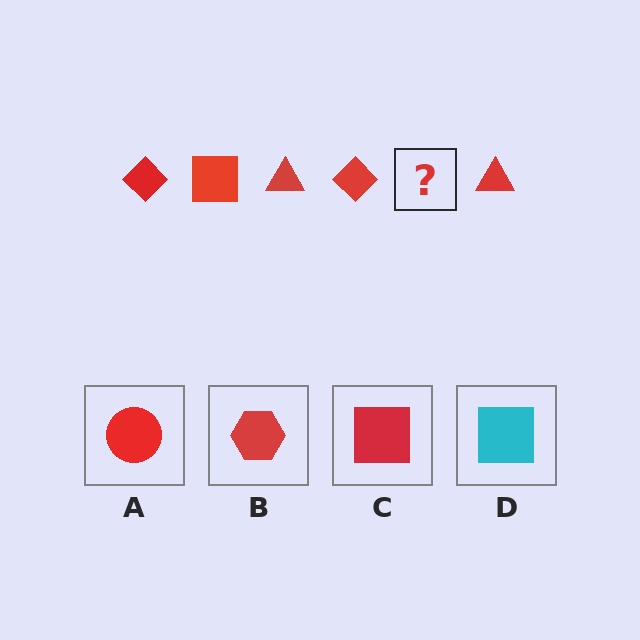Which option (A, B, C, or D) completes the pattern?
C.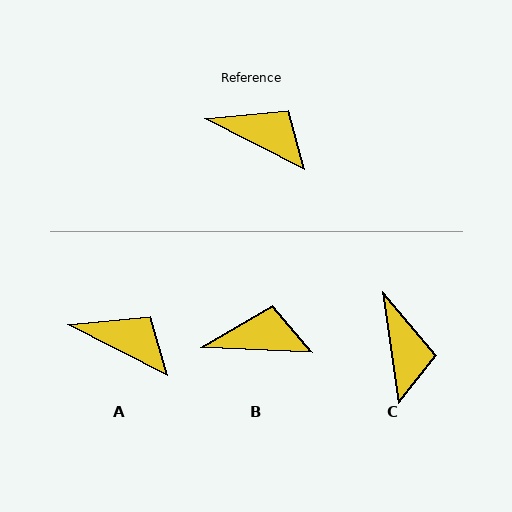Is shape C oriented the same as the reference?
No, it is off by about 55 degrees.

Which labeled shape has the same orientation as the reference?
A.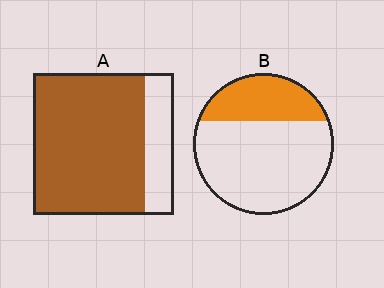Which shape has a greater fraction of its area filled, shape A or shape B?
Shape A.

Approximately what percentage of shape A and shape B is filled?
A is approximately 80% and B is approximately 30%.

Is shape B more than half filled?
No.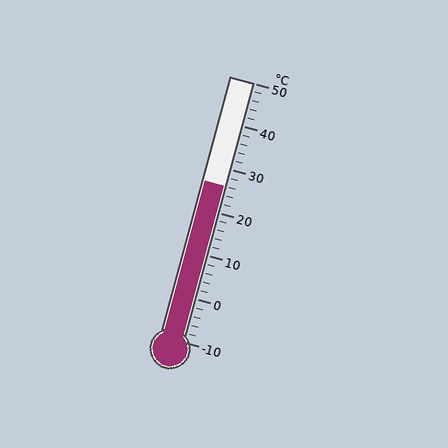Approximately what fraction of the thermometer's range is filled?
The thermometer is filled to approximately 60% of its range.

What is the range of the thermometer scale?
The thermometer scale ranges from -10°C to 50°C.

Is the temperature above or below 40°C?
The temperature is below 40°C.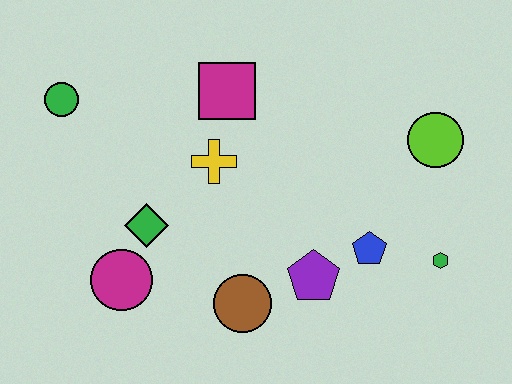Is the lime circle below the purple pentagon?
No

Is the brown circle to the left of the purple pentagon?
Yes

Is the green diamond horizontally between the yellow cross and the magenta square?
No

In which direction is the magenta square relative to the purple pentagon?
The magenta square is above the purple pentagon.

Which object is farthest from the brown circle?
The green circle is farthest from the brown circle.